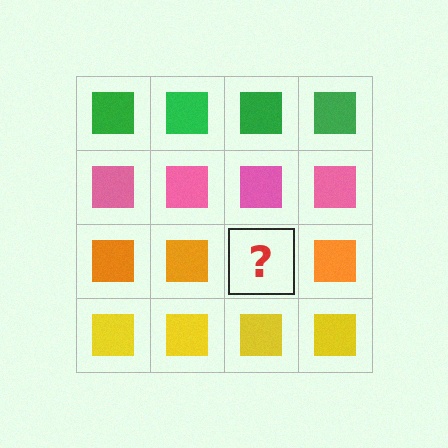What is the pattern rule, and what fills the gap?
The rule is that each row has a consistent color. The gap should be filled with an orange square.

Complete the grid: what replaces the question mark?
The question mark should be replaced with an orange square.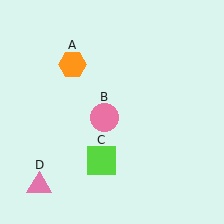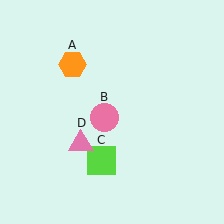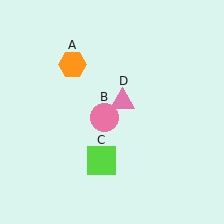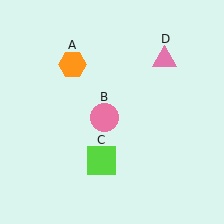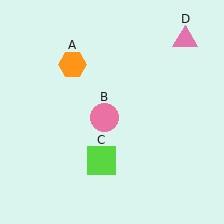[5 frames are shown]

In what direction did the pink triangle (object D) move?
The pink triangle (object D) moved up and to the right.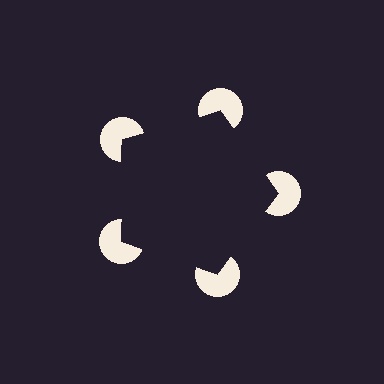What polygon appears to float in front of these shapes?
An illusory pentagon — its edges are inferred from the aligned wedge cuts in the pac-man discs, not physically drawn.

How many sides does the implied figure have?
5 sides.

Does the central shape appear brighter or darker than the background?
It typically appears slightly darker than the background, even though no actual brightness change is drawn.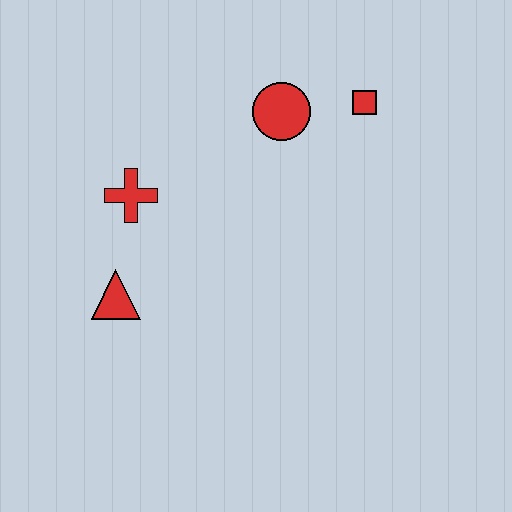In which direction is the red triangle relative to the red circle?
The red triangle is below the red circle.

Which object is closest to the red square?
The red circle is closest to the red square.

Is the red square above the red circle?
Yes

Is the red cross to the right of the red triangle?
Yes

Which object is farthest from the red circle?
The red triangle is farthest from the red circle.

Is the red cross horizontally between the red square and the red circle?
No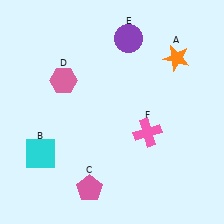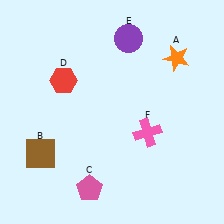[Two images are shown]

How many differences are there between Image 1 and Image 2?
There are 2 differences between the two images.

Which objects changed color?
B changed from cyan to brown. D changed from pink to red.